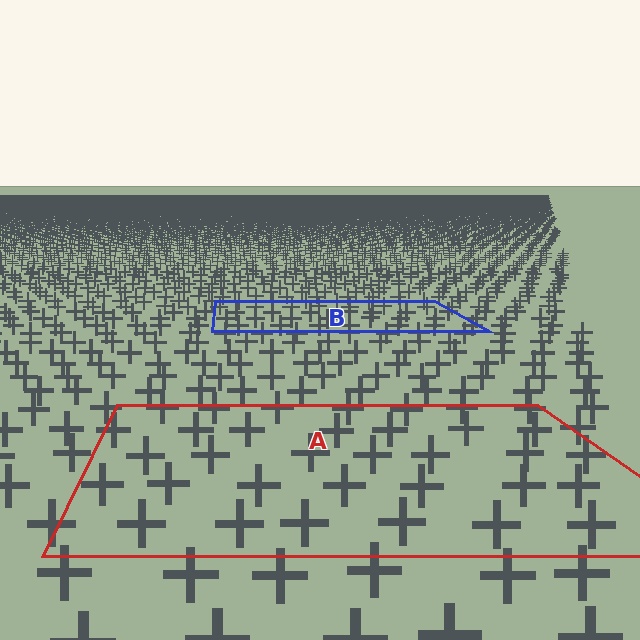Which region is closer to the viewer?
Region A is closer. The texture elements there are larger and more spread out.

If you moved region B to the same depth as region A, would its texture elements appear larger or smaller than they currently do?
They would appear larger. At a closer depth, the same texture elements are projected at a bigger on-screen size.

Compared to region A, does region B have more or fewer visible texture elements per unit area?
Region B has more texture elements per unit area — they are packed more densely because it is farther away.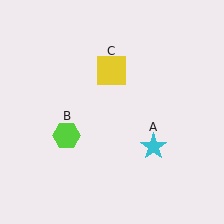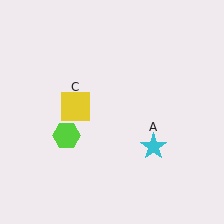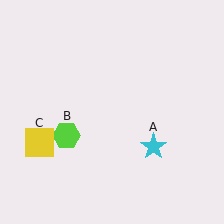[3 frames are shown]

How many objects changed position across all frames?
1 object changed position: yellow square (object C).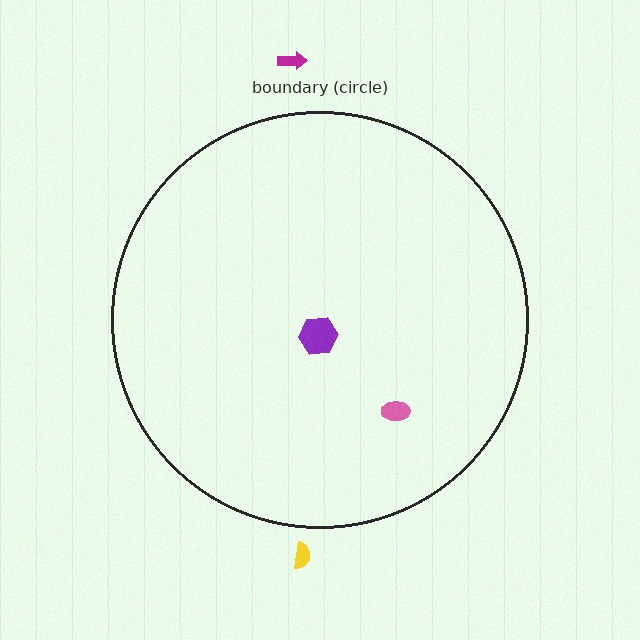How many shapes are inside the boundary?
2 inside, 2 outside.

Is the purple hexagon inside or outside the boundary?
Inside.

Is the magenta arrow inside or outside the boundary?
Outside.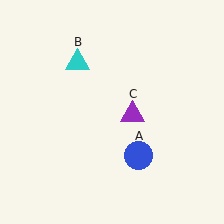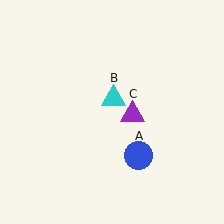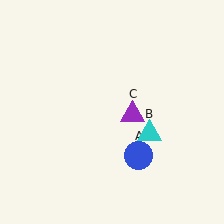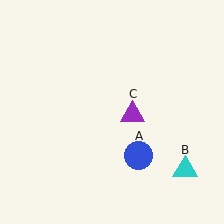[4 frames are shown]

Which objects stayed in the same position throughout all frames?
Blue circle (object A) and purple triangle (object C) remained stationary.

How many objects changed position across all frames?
1 object changed position: cyan triangle (object B).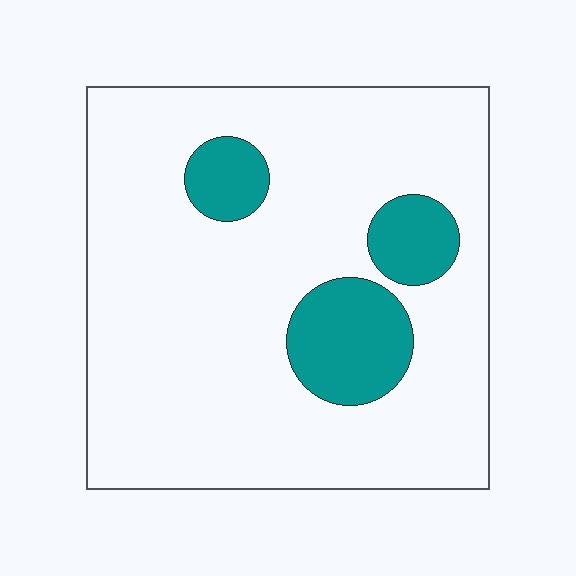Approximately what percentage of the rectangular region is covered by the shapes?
Approximately 15%.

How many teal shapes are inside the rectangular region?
3.